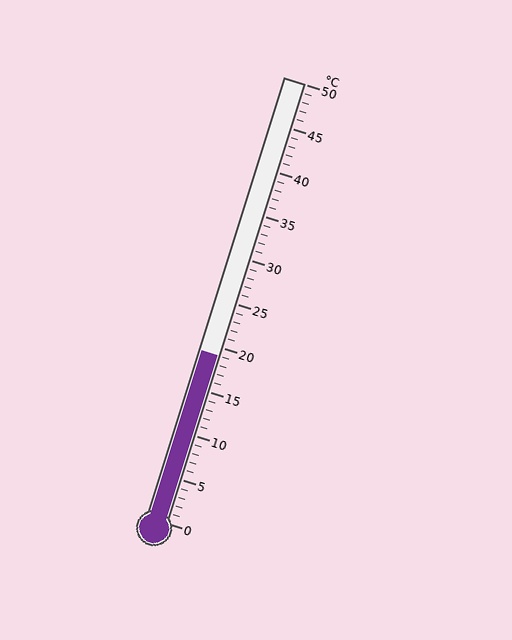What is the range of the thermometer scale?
The thermometer scale ranges from 0°C to 50°C.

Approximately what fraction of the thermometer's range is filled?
The thermometer is filled to approximately 40% of its range.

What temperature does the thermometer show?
The thermometer shows approximately 19°C.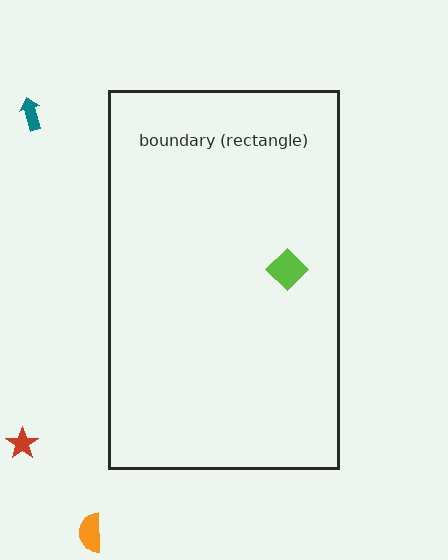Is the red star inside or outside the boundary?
Outside.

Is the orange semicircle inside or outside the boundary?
Outside.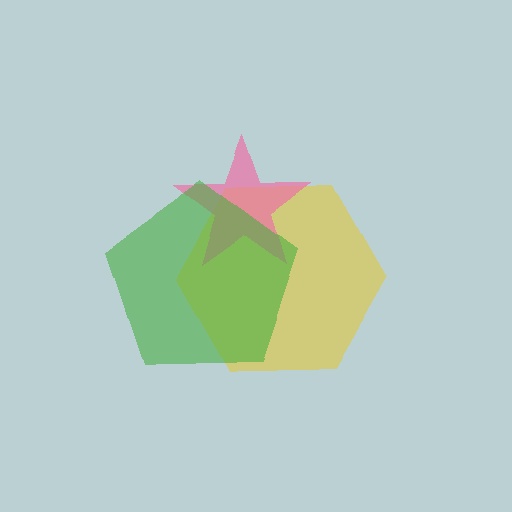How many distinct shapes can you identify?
There are 3 distinct shapes: a yellow hexagon, a pink star, a green pentagon.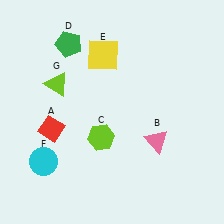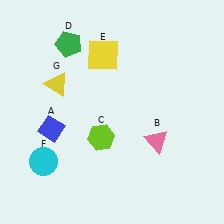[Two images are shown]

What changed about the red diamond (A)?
In Image 1, A is red. In Image 2, it changed to blue.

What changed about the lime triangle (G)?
In Image 1, G is lime. In Image 2, it changed to yellow.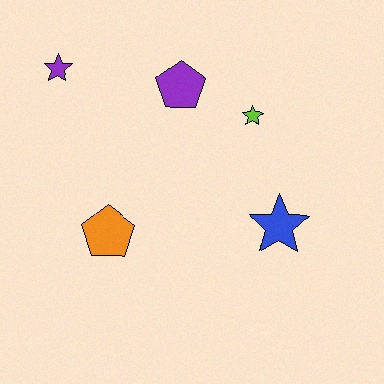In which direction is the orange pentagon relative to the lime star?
The orange pentagon is to the left of the lime star.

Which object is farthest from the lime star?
The purple star is farthest from the lime star.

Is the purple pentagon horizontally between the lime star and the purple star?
Yes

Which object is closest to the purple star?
The purple pentagon is closest to the purple star.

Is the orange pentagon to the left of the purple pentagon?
Yes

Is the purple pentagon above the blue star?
Yes